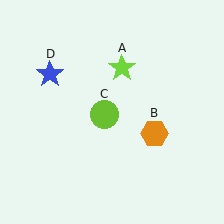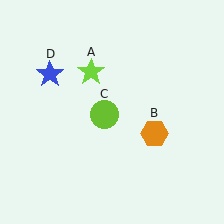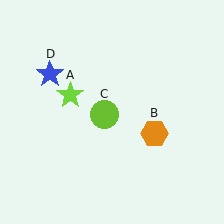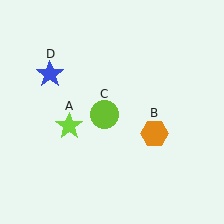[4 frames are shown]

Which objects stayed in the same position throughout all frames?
Orange hexagon (object B) and lime circle (object C) and blue star (object D) remained stationary.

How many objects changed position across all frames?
1 object changed position: lime star (object A).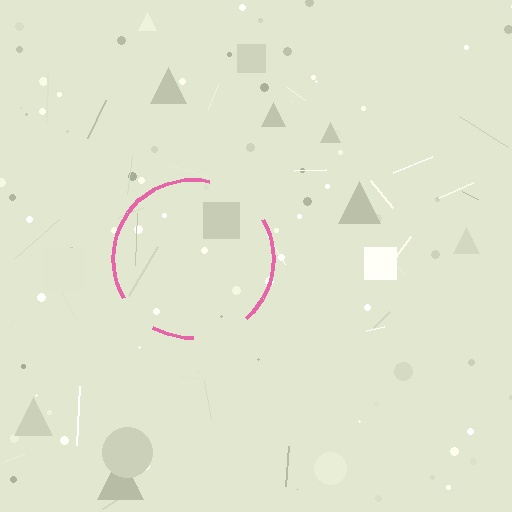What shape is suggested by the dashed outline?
The dashed outline suggests a circle.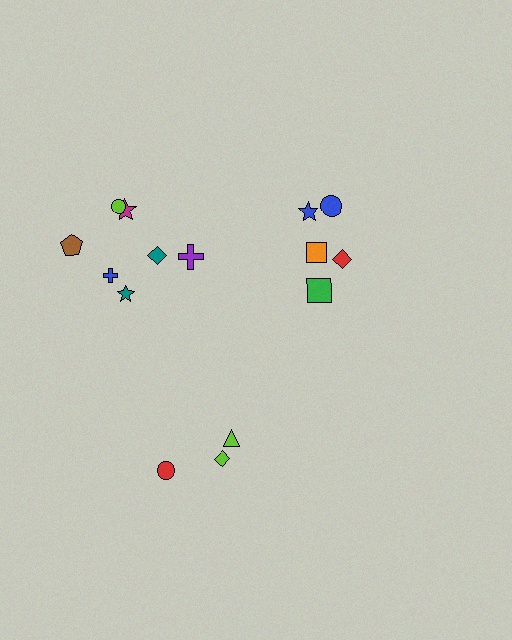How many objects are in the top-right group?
There are 5 objects.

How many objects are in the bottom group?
There are 3 objects.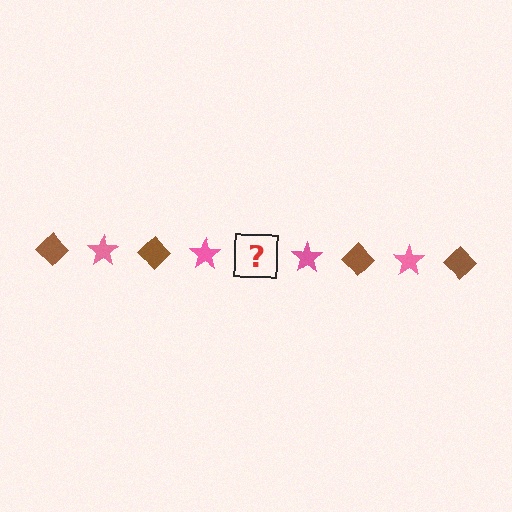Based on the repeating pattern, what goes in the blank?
The blank should be a brown diamond.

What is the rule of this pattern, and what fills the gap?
The rule is that the pattern alternates between brown diamond and pink star. The gap should be filled with a brown diamond.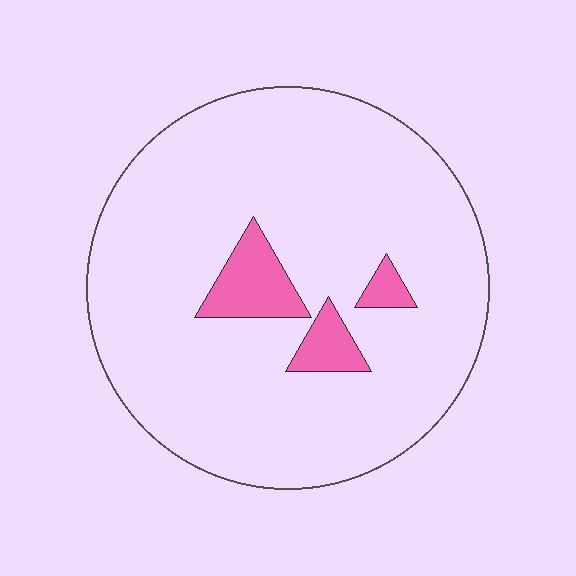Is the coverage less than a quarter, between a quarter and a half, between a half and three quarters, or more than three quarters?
Less than a quarter.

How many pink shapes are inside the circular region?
3.